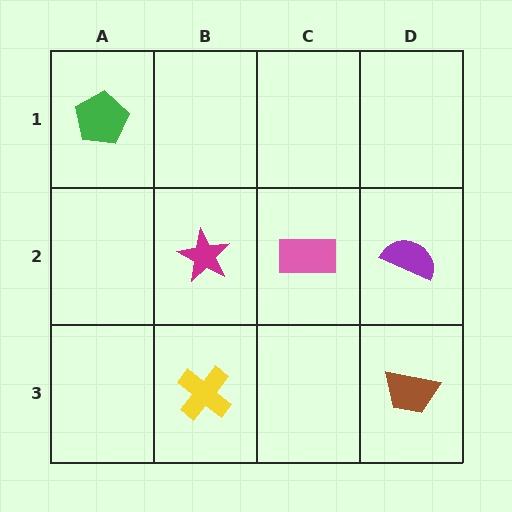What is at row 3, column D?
A brown trapezoid.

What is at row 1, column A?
A green pentagon.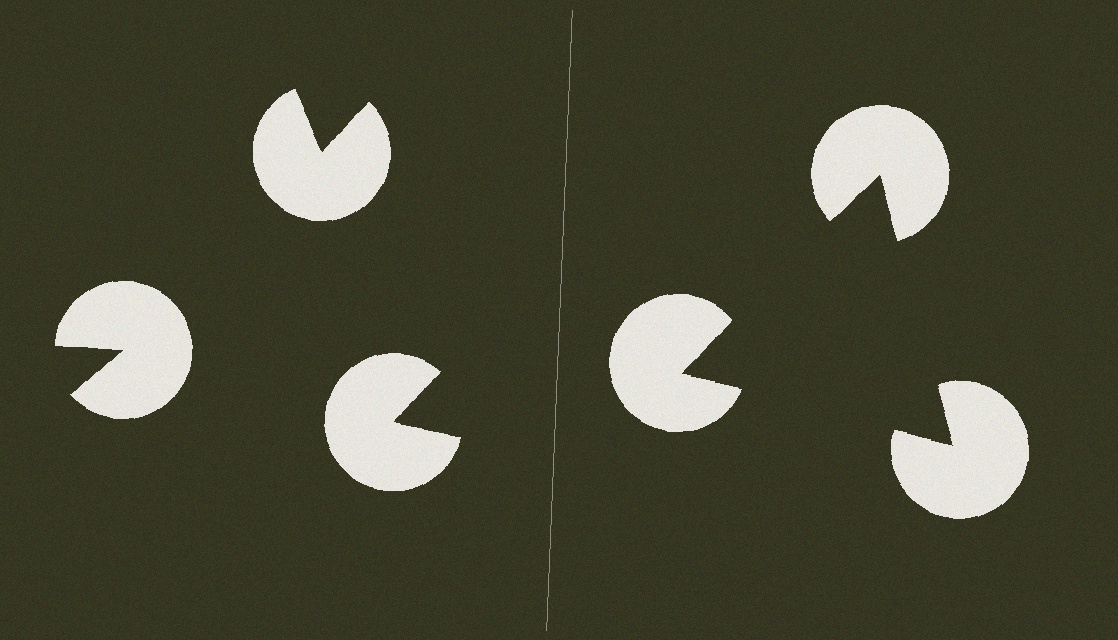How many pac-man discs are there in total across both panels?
6 — 3 on each side.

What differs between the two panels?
The pac-man discs are positioned identically on both sides; only the wedge orientations differ. On the right they align to a triangle; on the left they are misaligned.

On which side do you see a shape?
An illusory triangle appears on the right side. On the left side the wedge cuts are rotated, so no coherent shape forms.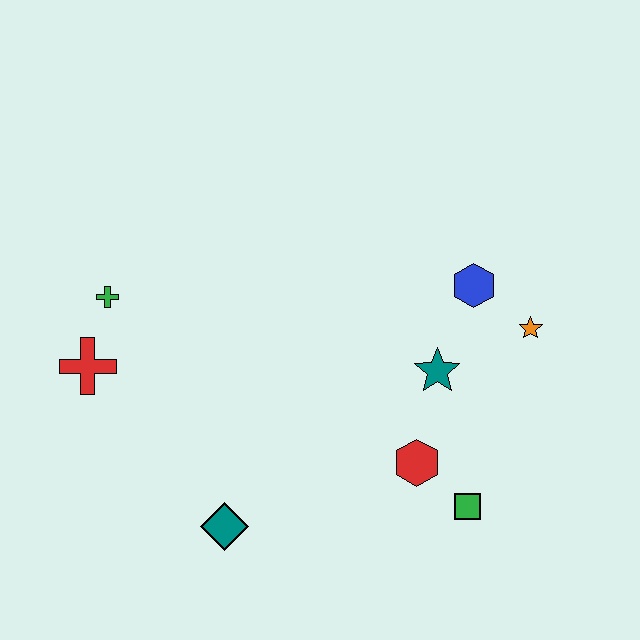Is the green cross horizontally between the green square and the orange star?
No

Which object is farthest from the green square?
The green cross is farthest from the green square.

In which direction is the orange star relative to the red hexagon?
The orange star is above the red hexagon.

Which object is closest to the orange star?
The blue hexagon is closest to the orange star.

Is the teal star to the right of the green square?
No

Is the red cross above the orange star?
No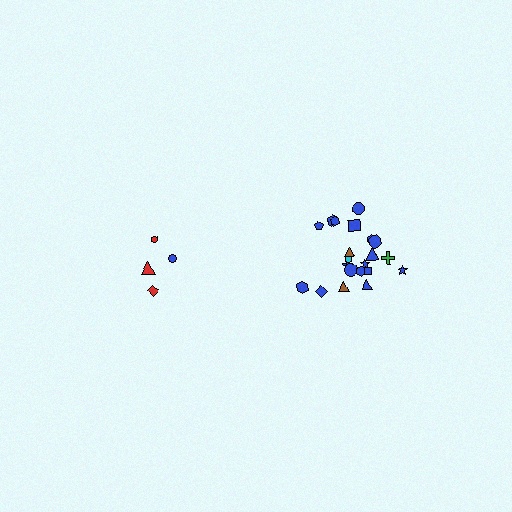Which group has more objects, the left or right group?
The right group.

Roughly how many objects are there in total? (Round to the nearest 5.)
Roughly 25 objects in total.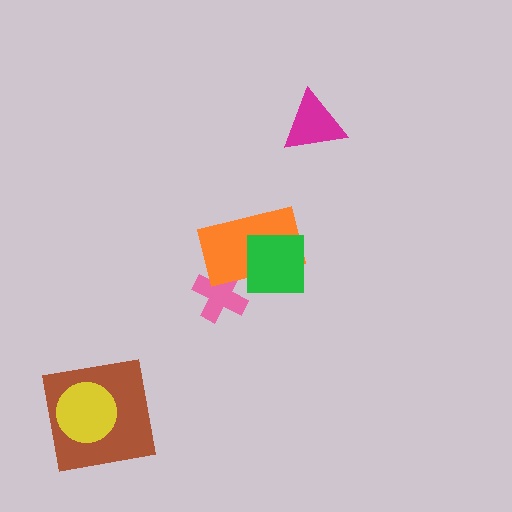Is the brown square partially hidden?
Yes, it is partially covered by another shape.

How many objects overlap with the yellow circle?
1 object overlaps with the yellow circle.